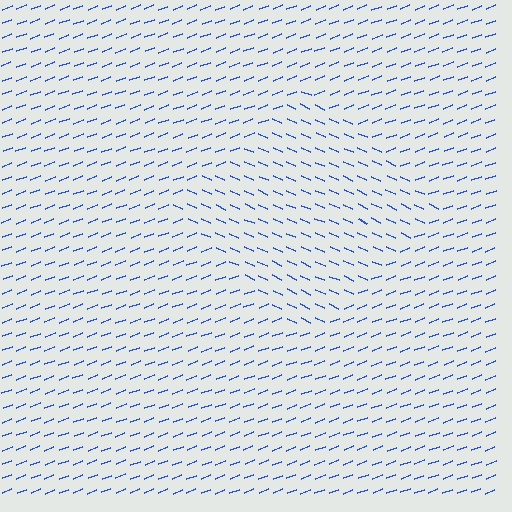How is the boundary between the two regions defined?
The boundary is defined purely by a change in line orientation (approximately 45 degrees difference). All lines are the same color and thickness.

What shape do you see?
I see a diamond.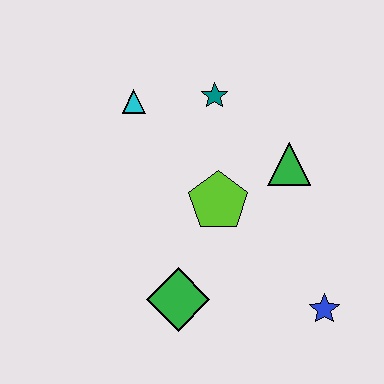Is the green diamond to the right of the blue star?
No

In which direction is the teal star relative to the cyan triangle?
The teal star is to the right of the cyan triangle.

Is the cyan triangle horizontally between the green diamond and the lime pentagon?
No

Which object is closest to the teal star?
The cyan triangle is closest to the teal star.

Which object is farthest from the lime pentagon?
The blue star is farthest from the lime pentagon.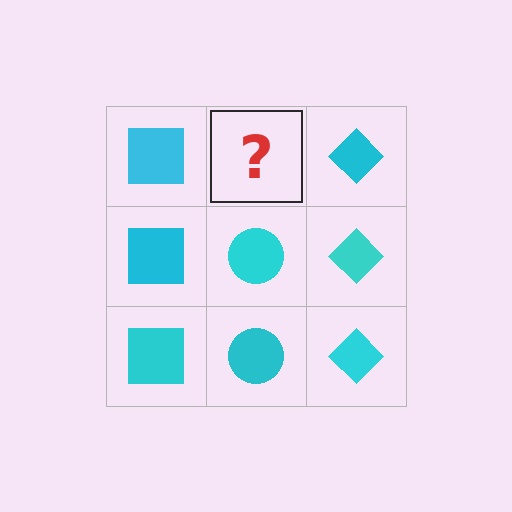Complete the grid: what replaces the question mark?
The question mark should be replaced with a cyan circle.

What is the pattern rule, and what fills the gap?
The rule is that each column has a consistent shape. The gap should be filled with a cyan circle.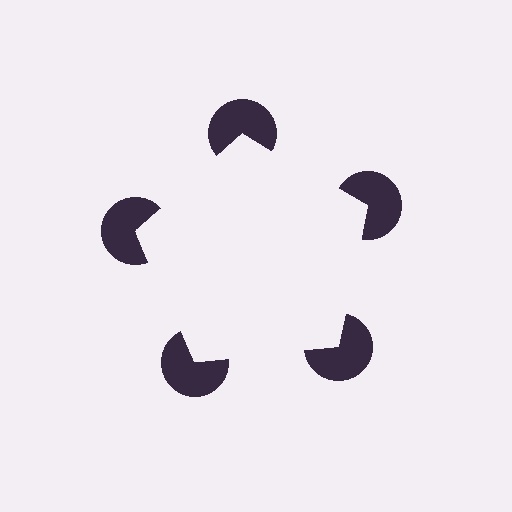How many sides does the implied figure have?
5 sides.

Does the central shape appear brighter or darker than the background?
It typically appears slightly brighter than the background, even though no actual brightness change is drawn.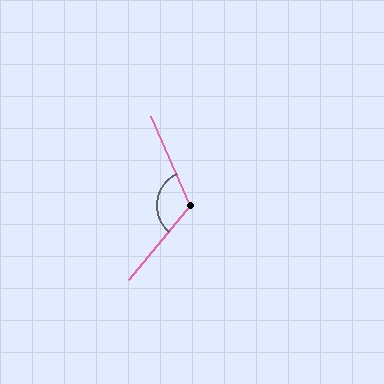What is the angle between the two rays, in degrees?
Approximately 116 degrees.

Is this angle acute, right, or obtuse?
It is obtuse.